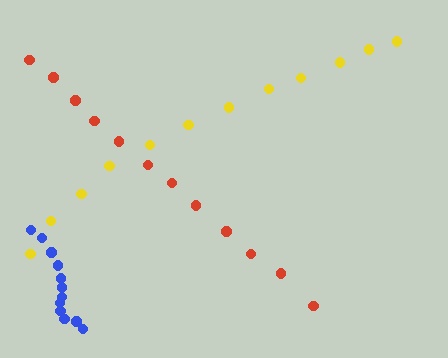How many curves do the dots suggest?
There are 3 distinct paths.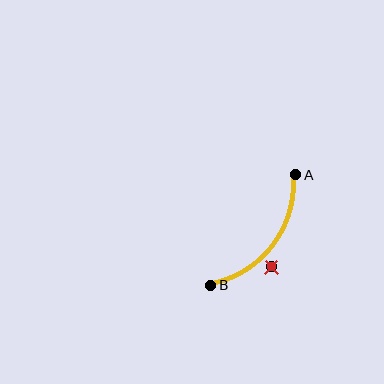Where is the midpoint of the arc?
The arc midpoint is the point on the curve farthest from the straight line joining A and B. It sits below and to the right of that line.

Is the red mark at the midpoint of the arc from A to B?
No — the red mark does not lie on the arc at all. It sits slightly outside the curve.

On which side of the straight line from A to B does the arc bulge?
The arc bulges below and to the right of the straight line connecting A and B.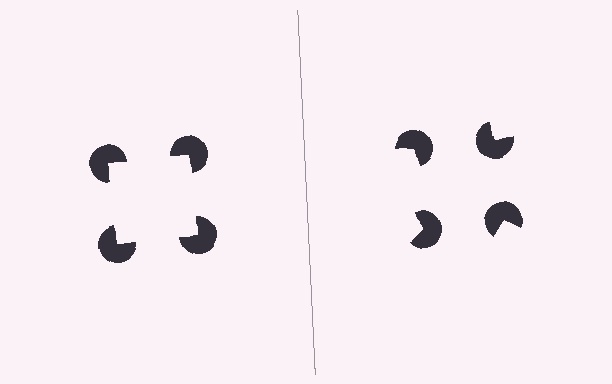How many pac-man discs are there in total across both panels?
8 — 4 on each side.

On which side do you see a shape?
An illusory square appears on the left side. On the right side the wedge cuts are rotated, so no coherent shape forms.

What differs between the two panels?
The pac-man discs are positioned identically on both sides; only the wedge orientations differ. On the left they align to a square; on the right they are misaligned.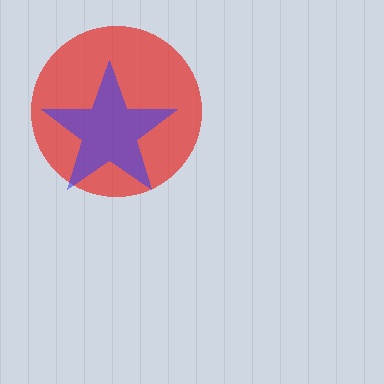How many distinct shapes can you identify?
There are 2 distinct shapes: a red circle, a blue star.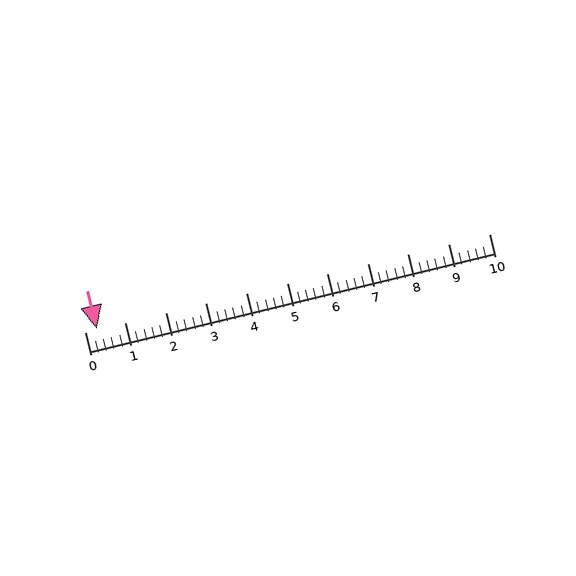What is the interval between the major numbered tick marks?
The major tick marks are spaced 1 units apart.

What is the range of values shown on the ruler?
The ruler shows values from 0 to 10.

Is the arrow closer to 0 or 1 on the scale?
The arrow is closer to 0.